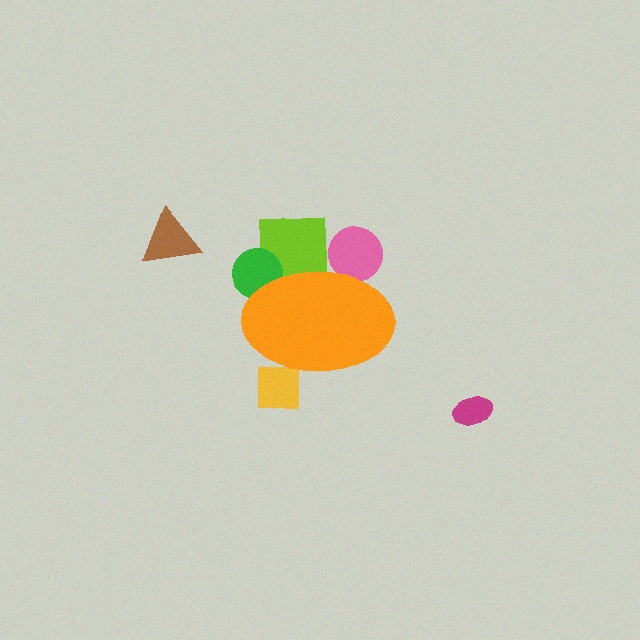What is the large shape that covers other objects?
An orange ellipse.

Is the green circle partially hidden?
Yes, the green circle is partially hidden behind the orange ellipse.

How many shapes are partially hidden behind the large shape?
4 shapes are partially hidden.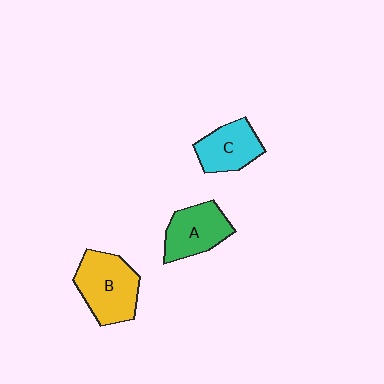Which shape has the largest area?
Shape B (yellow).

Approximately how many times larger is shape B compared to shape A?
Approximately 1.3 times.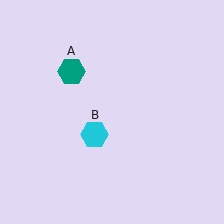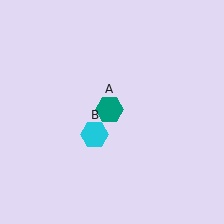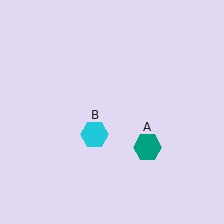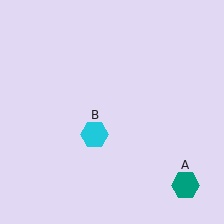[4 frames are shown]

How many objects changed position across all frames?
1 object changed position: teal hexagon (object A).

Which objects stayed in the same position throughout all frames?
Cyan hexagon (object B) remained stationary.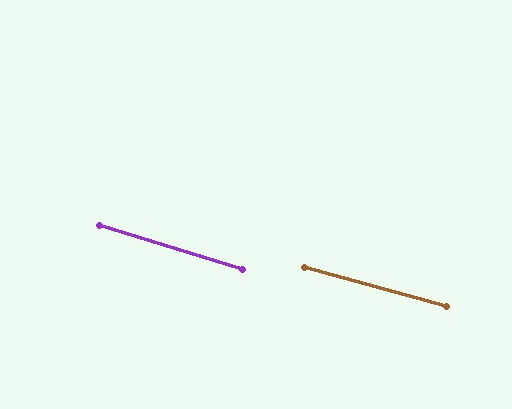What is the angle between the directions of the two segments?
Approximately 2 degrees.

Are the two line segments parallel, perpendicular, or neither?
Parallel — their directions differ by only 1.6°.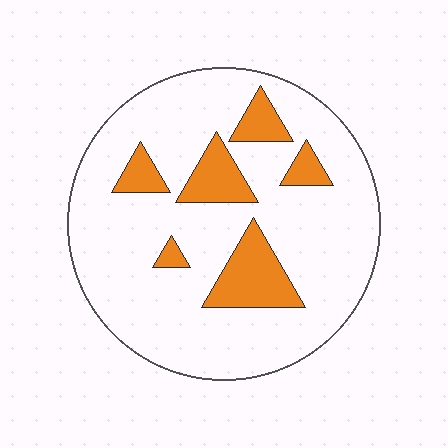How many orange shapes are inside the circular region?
6.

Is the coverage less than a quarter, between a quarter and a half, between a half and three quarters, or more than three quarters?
Less than a quarter.